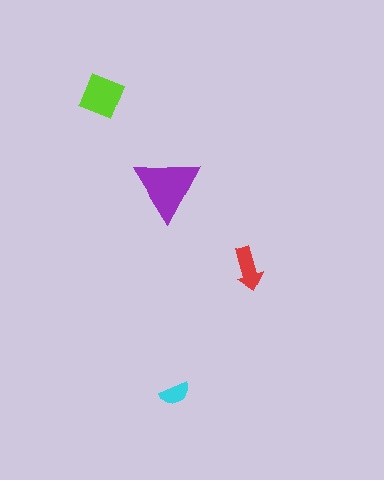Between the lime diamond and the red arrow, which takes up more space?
The lime diamond.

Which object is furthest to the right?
The red arrow is rightmost.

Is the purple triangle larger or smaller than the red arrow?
Larger.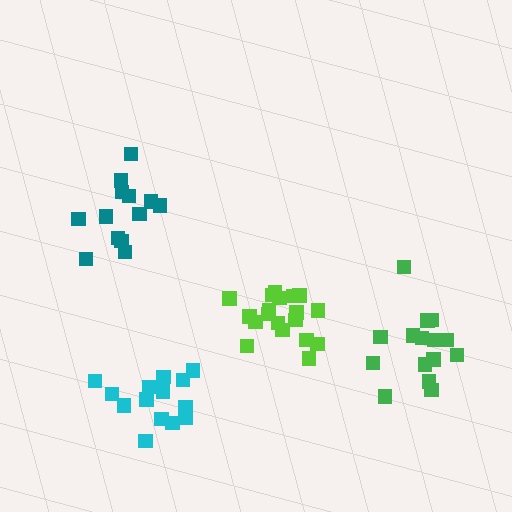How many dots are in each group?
Group 1: 13 dots, Group 2: 15 dots, Group 3: 19 dots, Group 4: 14 dots (61 total).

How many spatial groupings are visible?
There are 4 spatial groupings.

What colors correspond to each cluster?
The clusters are colored: teal, green, lime, cyan.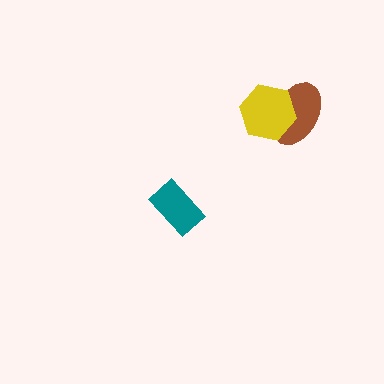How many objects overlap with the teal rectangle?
0 objects overlap with the teal rectangle.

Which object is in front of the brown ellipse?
The yellow hexagon is in front of the brown ellipse.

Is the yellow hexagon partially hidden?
No, no other shape covers it.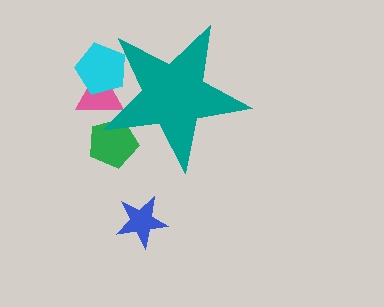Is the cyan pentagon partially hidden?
Yes, the cyan pentagon is partially hidden behind the teal star.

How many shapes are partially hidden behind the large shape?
3 shapes are partially hidden.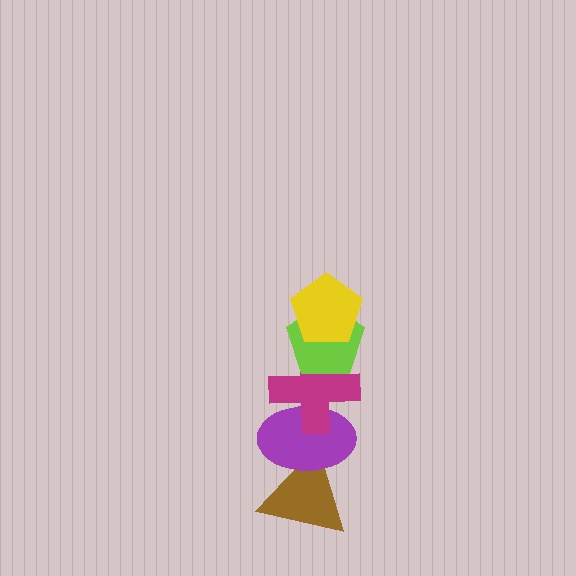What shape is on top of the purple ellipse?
The magenta cross is on top of the purple ellipse.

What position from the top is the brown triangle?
The brown triangle is 5th from the top.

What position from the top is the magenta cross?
The magenta cross is 3rd from the top.